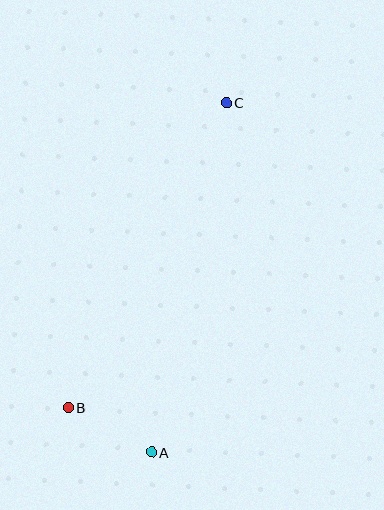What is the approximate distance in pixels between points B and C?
The distance between B and C is approximately 343 pixels.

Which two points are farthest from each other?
Points A and C are farthest from each other.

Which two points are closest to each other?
Points A and B are closest to each other.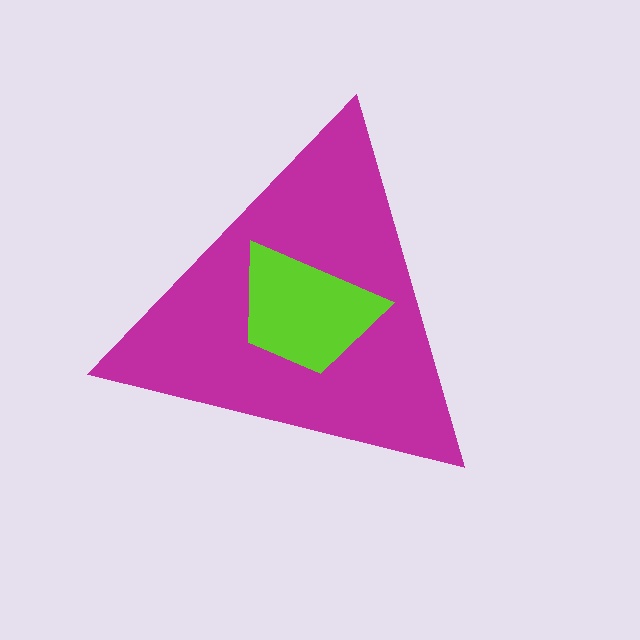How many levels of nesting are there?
2.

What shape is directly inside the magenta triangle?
The lime trapezoid.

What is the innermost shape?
The lime trapezoid.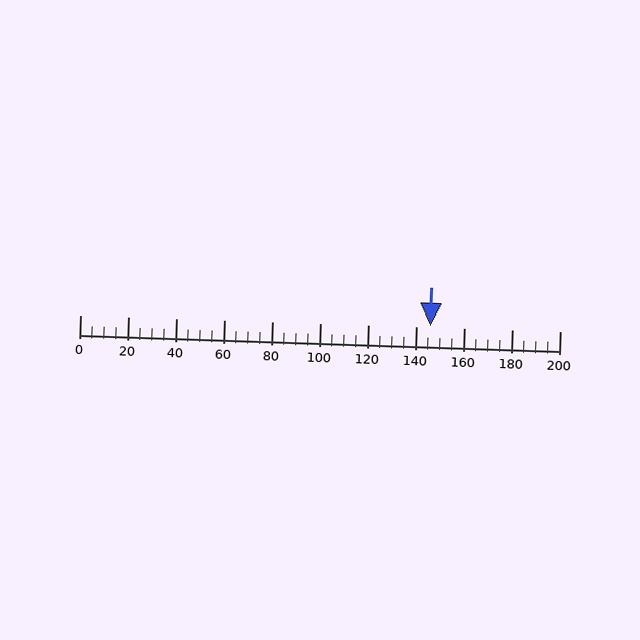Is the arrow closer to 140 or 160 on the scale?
The arrow is closer to 140.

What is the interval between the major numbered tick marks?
The major tick marks are spaced 20 units apart.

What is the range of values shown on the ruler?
The ruler shows values from 0 to 200.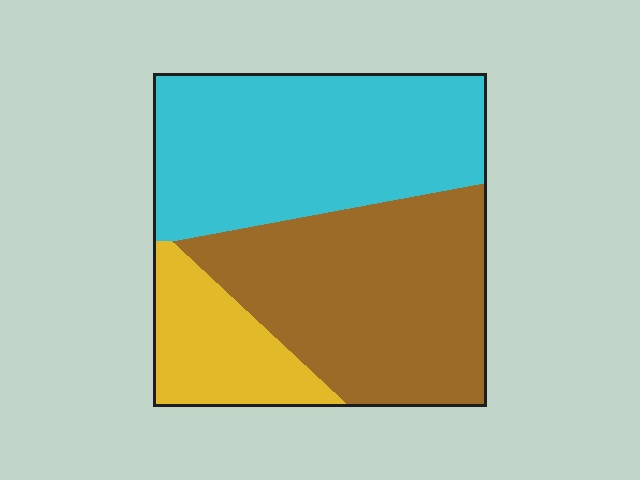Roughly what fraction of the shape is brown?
Brown takes up about two fifths (2/5) of the shape.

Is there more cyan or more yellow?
Cyan.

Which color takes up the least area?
Yellow, at roughly 15%.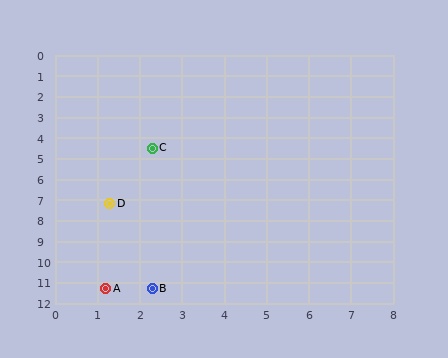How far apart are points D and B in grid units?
Points D and B are about 4.2 grid units apart.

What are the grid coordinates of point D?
Point D is at approximately (1.3, 7.2).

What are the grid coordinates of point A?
Point A is at approximately (1.2, 11.3).